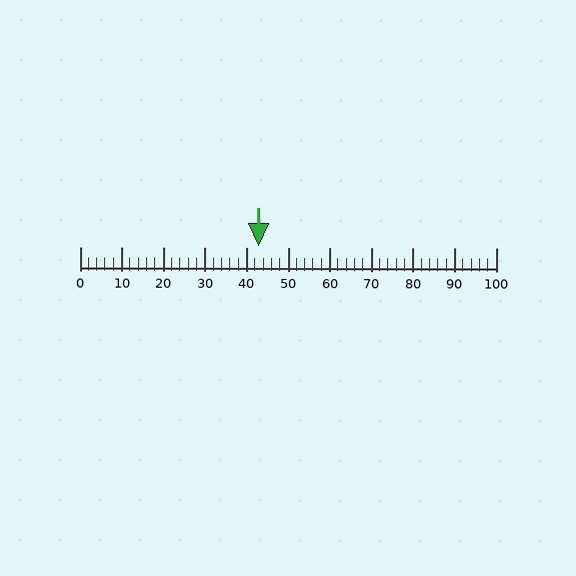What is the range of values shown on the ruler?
The ruler shows values from 0 to 100.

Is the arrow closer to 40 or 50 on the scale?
The arrow is closer to 40.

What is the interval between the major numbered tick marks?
The major tick marks are spaced 10 units apart.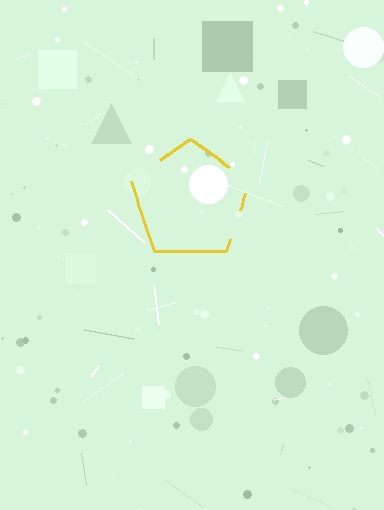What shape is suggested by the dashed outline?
The dashed outline suggests a pentagon.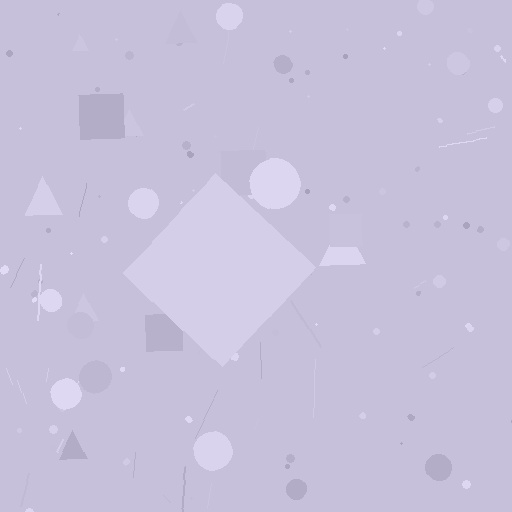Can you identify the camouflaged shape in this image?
The camouflaged shape is a diamond.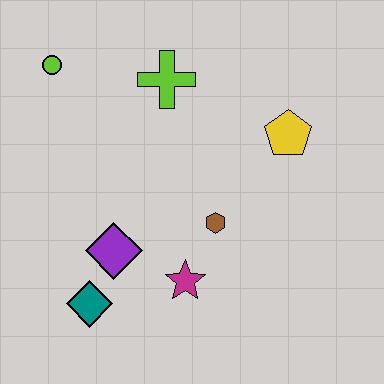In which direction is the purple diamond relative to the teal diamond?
The purple diamond is above the teal diamond.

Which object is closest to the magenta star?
The brown hexagon is closest to the magenta star.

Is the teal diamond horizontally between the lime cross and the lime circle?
Yes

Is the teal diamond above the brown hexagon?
No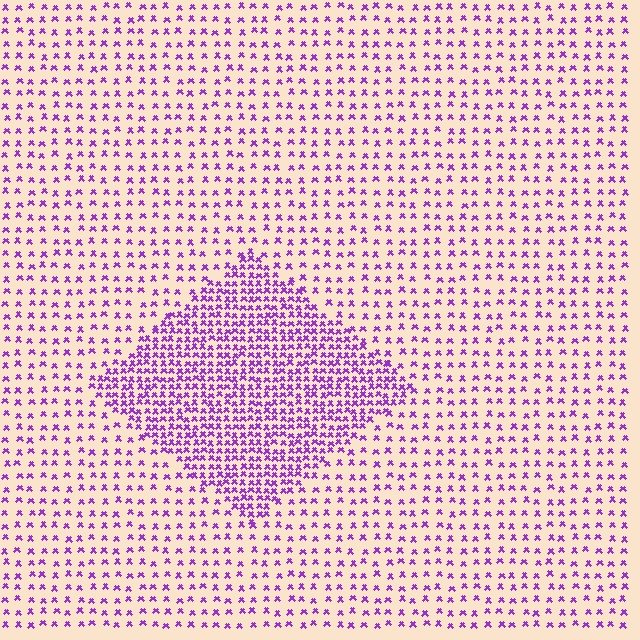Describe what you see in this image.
The image contains small purple elements arranged at two different densities. A diamond-shaped region is visible where the elements are more densely packed than the surrounding area.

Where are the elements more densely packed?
The elements are more densely packed inside the diamond boundary.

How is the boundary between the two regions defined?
The boundary is defined by a change in element density (approximately 2.4x ratio). All elements are the same color, size, and shape.